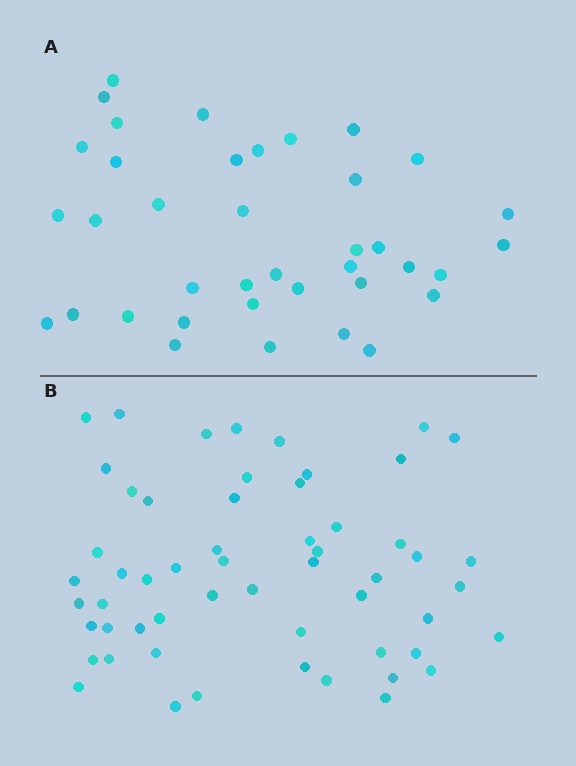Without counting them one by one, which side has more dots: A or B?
Region B (the bottom region) has more dots.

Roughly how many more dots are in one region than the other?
Region B has approximately 20 more dots than region A.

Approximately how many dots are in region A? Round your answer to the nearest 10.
About 40 dots. (The exact count is 38, which rounds to 40.)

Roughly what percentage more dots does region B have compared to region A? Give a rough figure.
About 45% more.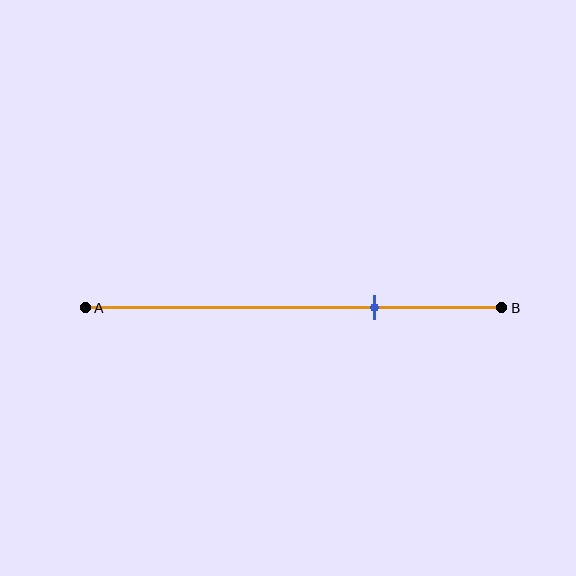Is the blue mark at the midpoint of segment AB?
No, the mark is at about 70% from A, not at the 50% midpoint.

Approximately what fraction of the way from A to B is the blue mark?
The blue mark is approximately 70% of the way from A to B.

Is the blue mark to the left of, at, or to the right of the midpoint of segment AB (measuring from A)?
The blue mark is to the right of the midpoint of segment AB.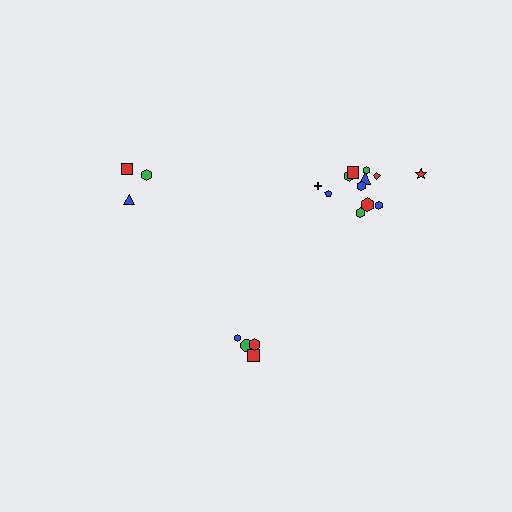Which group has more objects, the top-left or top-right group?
The top-right group.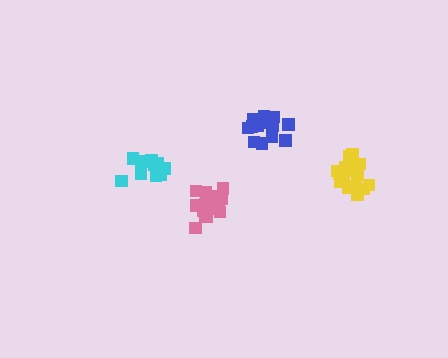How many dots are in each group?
Group 1: 16 dots, Group 2: 16 dots, Group 3: 16 dots, Group 4: 18 dots (66 total).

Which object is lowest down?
The pink cluster is bottommost.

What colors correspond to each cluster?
The clusters are colored: cyan, blue, pink, yellow.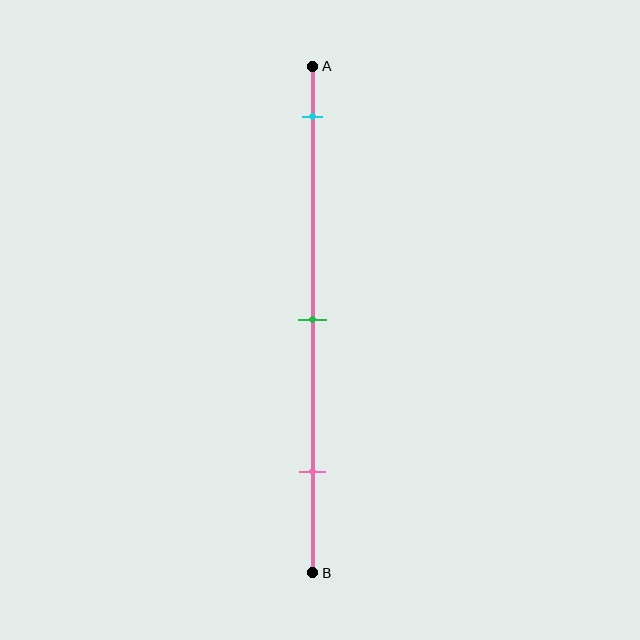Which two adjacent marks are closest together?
The green and pink marks are the closest adjacent pair.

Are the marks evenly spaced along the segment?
Yes, the marks are approximately evenly spaced.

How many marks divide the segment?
There are 3 marks dividing the segment.